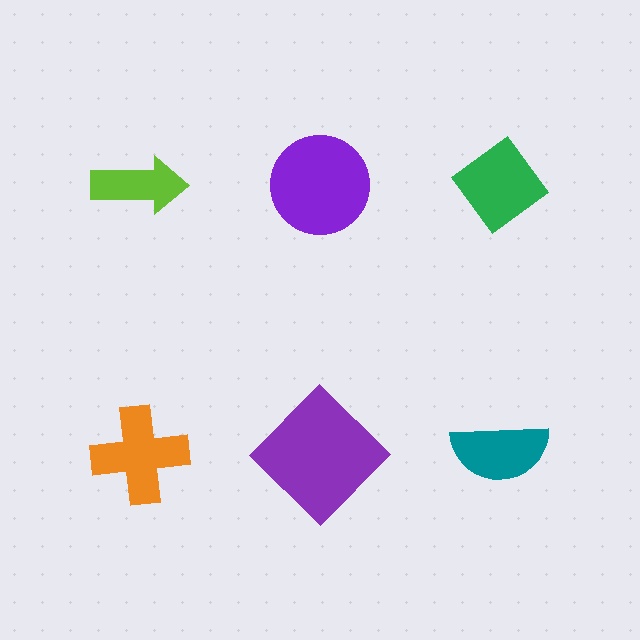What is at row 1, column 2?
A purple circle.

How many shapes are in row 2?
3 shapes.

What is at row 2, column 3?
A teal semicircle.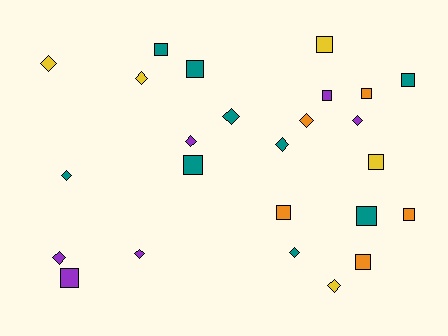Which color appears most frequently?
Teal, with 9 objects.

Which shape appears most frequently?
Square, with 13 objects.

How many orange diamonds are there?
There is 1 orange diamond.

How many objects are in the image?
There are 25 objects.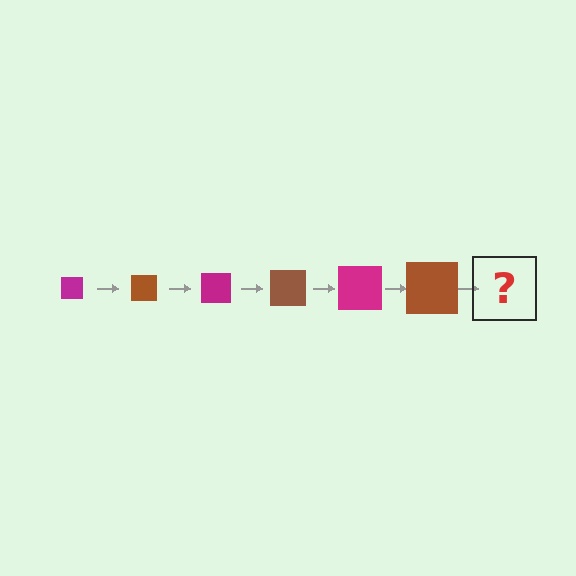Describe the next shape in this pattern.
It should be a magenta square, larger than the previous one.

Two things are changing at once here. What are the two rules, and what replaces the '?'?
The two rules are that the square grows larger each step and the color cycles through magenta and brown. The '?' should be a magenta square, larger than the previous one.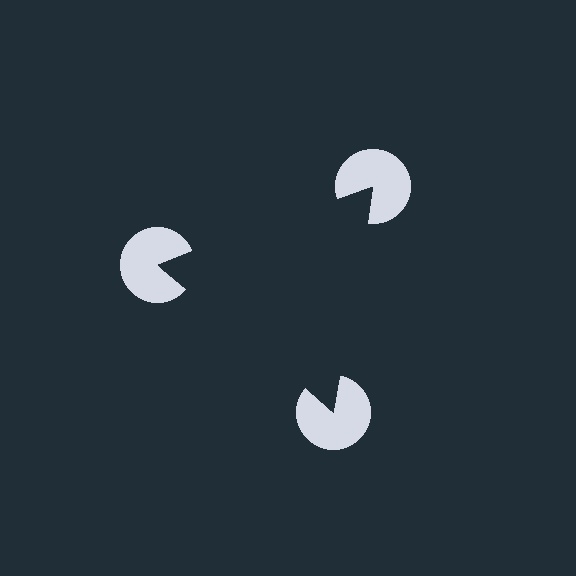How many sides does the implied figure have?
3 sides.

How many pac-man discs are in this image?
There are 3 — one at each vertex of the illusory triangle.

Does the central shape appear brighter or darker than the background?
It typically appears slightly darker than the background, even though no actual brightness change is drawn.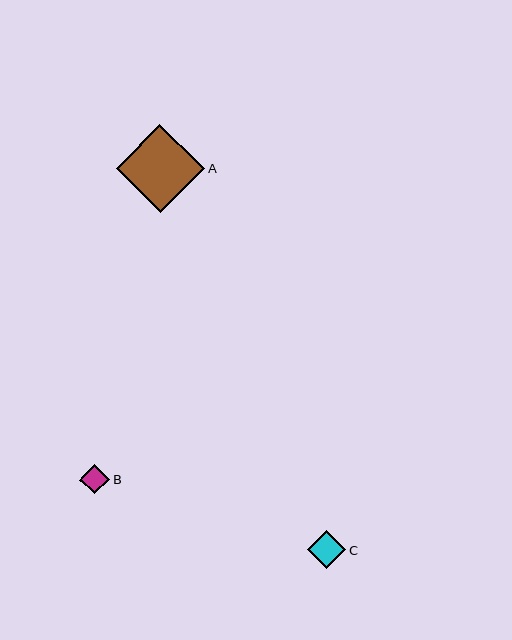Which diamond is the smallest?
Diamond B is the smallest with a size of approximately 30 pixels.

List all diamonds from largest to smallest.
From largest to smallest: A, C, B.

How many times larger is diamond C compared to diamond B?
Diamond C is approximately 1.3 times the size of diamond B.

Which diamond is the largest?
Diamond A is the largest with a size of approximately 88 pixels.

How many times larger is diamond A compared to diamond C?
Diamond A is approximately 2.3 times the size of diamond C.